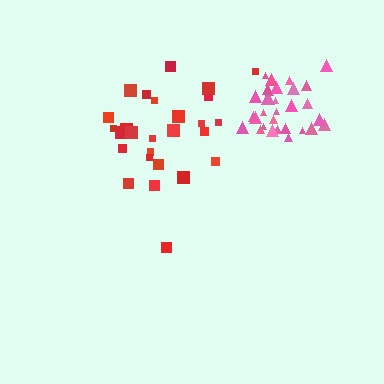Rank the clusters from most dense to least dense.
pink, red.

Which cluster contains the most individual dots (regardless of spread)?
Pink (31).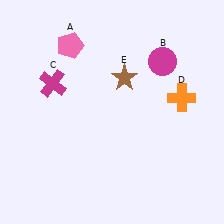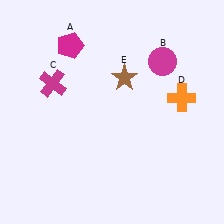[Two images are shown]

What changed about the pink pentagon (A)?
In Image 1, A is pink. In Image 2, it changed to magenta.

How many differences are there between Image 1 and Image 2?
There is 1 difference between the two images.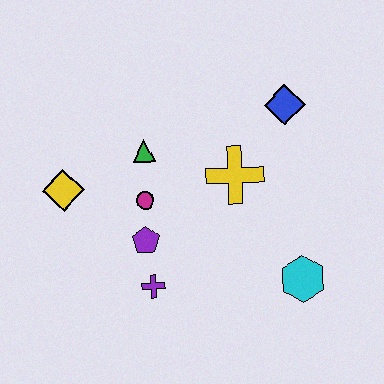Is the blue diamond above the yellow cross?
Yes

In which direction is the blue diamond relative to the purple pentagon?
The blue diamond is to the right of the purple pentagon.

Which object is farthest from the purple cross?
The blue diamond is farthest from the purple cross.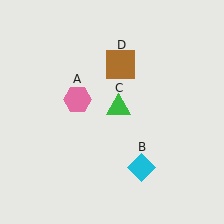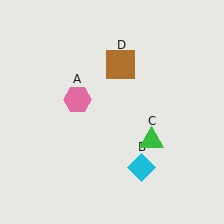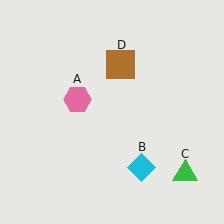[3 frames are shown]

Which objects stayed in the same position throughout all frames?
Pink hexagon (object A) and cyan diamond (object B) and brown square (object D) remained stationary.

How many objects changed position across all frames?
1 object changed position: green triangle (object C).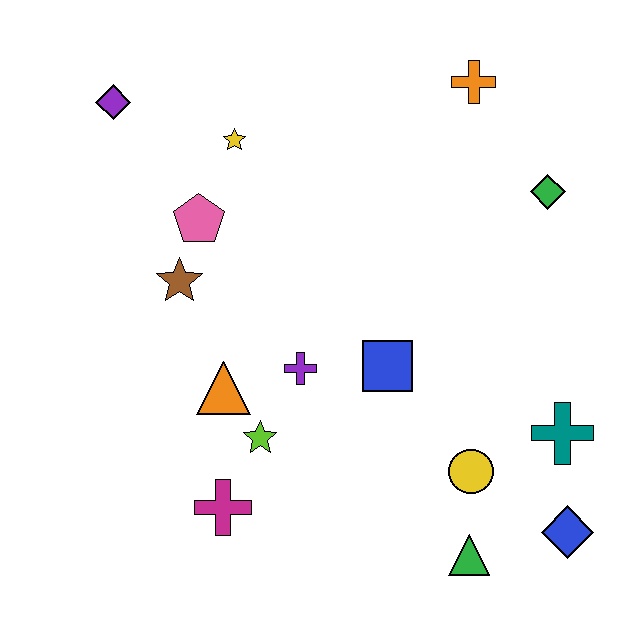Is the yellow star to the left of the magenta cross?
No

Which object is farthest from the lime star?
The orange cross is farthest from the lime star.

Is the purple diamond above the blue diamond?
Yes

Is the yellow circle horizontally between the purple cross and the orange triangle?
No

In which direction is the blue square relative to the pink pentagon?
The blue square is to the right of the pink pentagon.